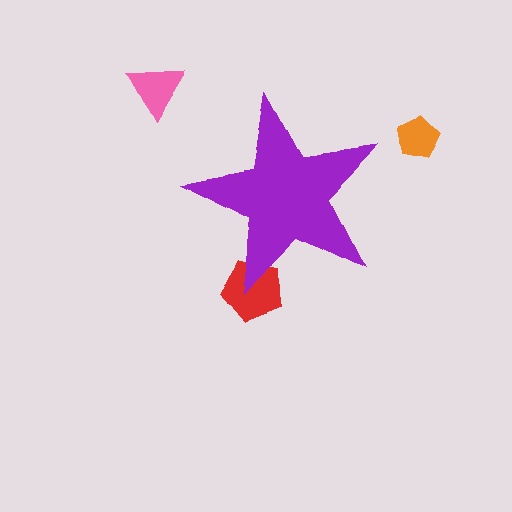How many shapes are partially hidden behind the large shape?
1 shape is partially hidden.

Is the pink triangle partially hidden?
No, the pink triangle is fully visible.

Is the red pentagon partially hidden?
Yes, the red pentagon is partially hidden behind the purple star.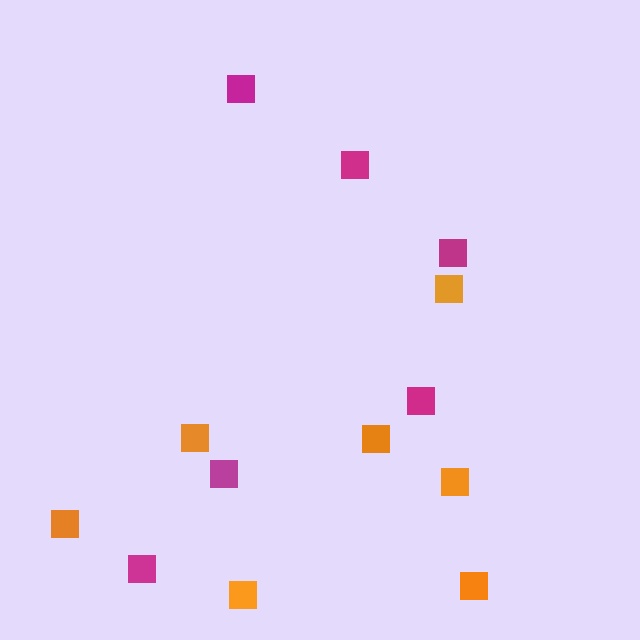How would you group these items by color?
There are 2 groups: one group of magenta squares (6) and one group of orange squares (7).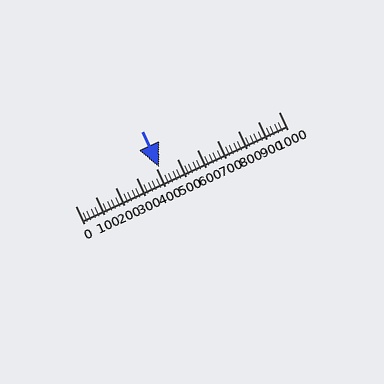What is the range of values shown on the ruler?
The ruler shows values from 0 to 1000.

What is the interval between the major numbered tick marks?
The major tick marks are spaced 100 units apart.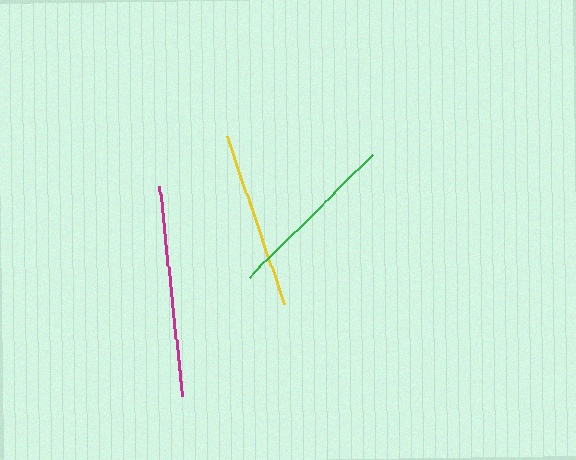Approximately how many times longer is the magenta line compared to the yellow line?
The magenta line is approximately 1.2 times the length of the yellow line.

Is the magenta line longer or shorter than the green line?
The magenta line is longer than the green line.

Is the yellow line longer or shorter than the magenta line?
The magenta line is longer than the yellow line.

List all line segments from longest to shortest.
From longest to shortest: magenta, yellow, green.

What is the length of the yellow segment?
The yellow segment is approximately 177 pixels long.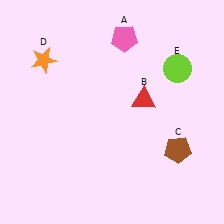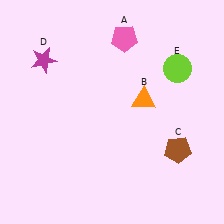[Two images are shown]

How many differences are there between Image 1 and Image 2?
There are 2 differences between the two images.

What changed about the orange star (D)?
In Image 1, D is orange. In Image 2, it changed to magenta.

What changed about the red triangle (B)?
In Image 1, B is red. In Image 2, it changed to orange.